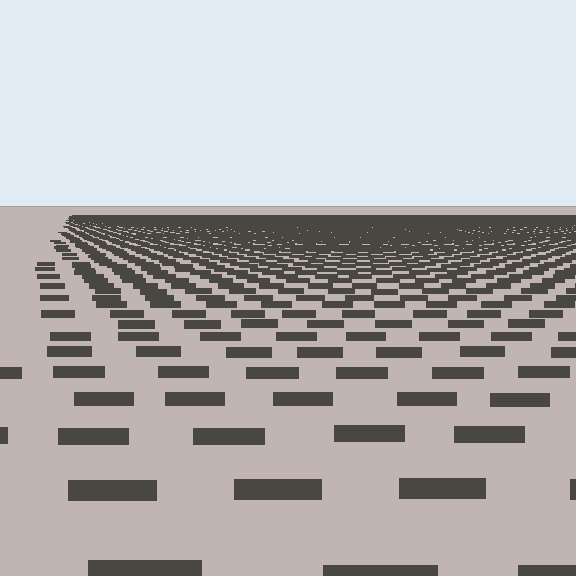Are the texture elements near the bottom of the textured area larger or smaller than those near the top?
Larger. Near the bottom, elements are closer to the viewer and appear at a bigger on-screen size.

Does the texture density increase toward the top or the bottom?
Density increases toward the top.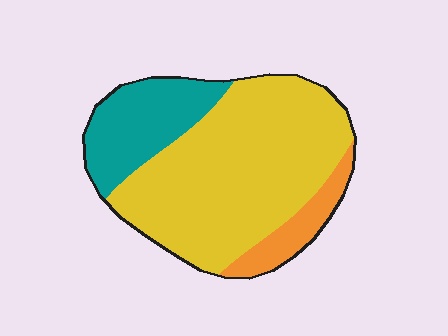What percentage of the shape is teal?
Teal covers roughly 20% of the shape.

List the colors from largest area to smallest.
From largest to smallest: yellow, teal, orange.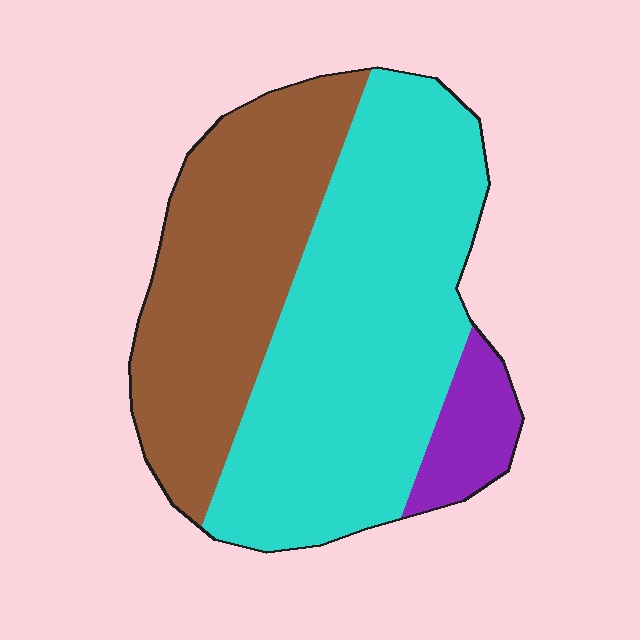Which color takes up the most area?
Cyan, at roughly 55%.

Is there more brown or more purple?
Brown.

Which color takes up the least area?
Purple, at roughly 10%.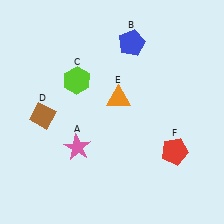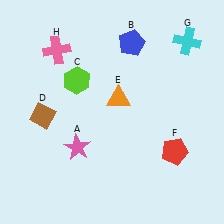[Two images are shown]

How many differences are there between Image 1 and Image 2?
There are 2 differences between the two images.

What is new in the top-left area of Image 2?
A pink cross (H) was added in the top-left area of Image 2.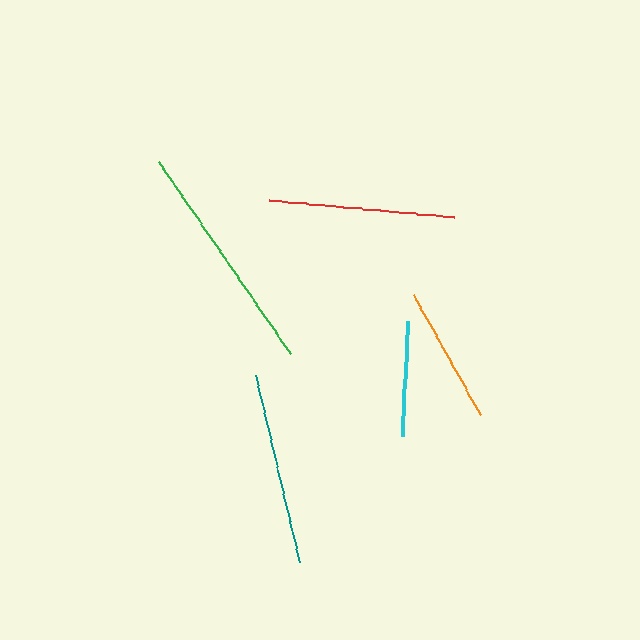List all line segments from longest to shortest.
From longest to shortest: green, teal, red, orange, cyan.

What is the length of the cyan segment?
The cyan segment is approximately 115 pixels long.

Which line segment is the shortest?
The cyan line is the shortest at approximately 115 pixels.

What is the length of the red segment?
The red segment is approximately 185 pixels long.